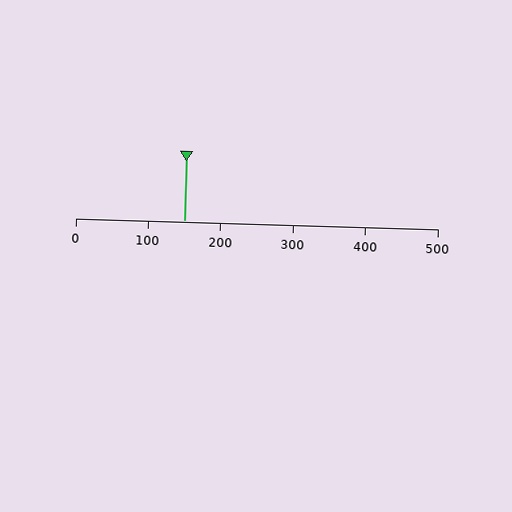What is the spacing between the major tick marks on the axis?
The major ticks are spaced 100 apart.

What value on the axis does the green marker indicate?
The marker indicates approximately 150.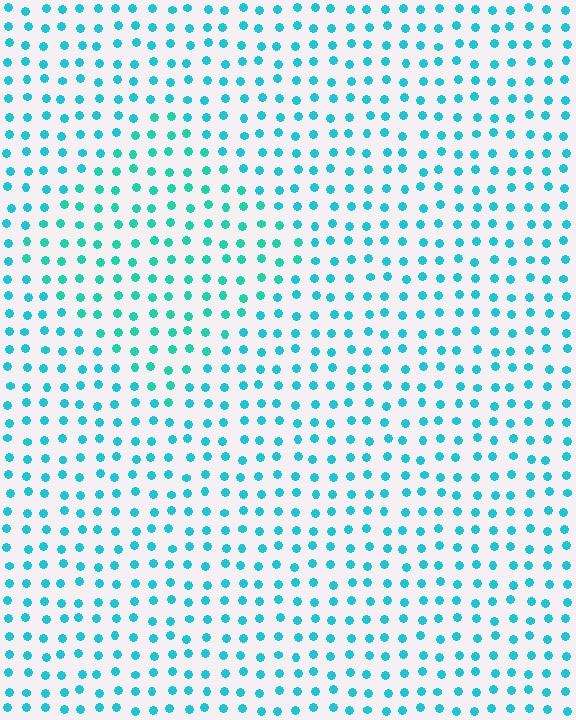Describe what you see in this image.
The image is filled with small cyan elements in a uniform arrangement. A diamond-shaped region is visible where the elements are tinted to a slightly different hue, forming a subtle color boundary.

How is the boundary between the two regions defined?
The boundary is defined purely by a slight shift in hue (about 20 degrees). Spacing, size, and orientation are identical on both sides.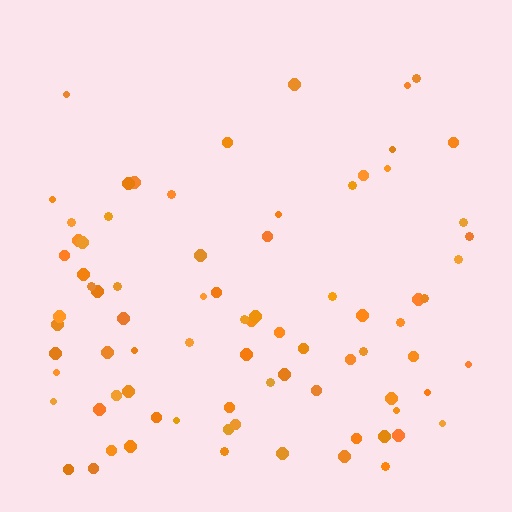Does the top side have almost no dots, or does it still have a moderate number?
Still a moderate number, just noticeably fewer than the bottom.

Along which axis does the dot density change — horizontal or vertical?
Vertical.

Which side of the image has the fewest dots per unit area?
The top.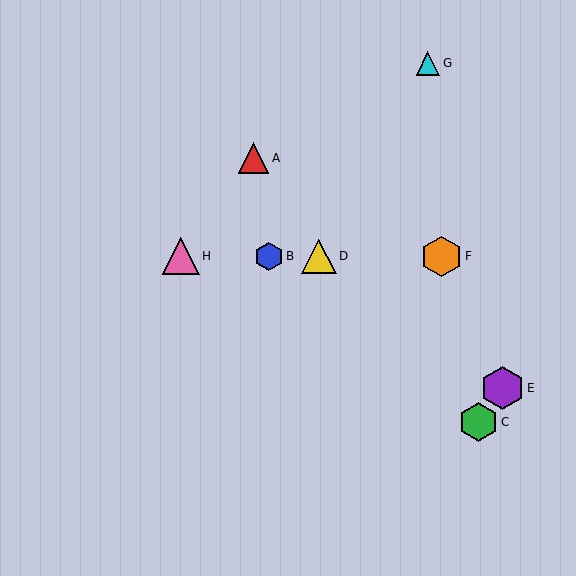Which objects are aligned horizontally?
Objects B, D, F, H are aligned horizontally.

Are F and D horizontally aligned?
Yes, both are at y≈256.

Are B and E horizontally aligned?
No, B is at y≈256 and E is at y≈388.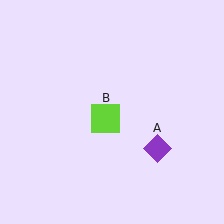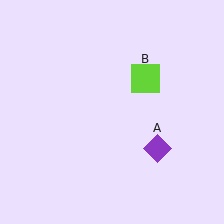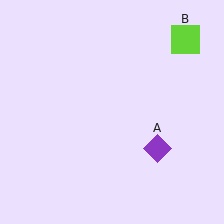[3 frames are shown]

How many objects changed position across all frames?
1 object changed position: lime square (object B).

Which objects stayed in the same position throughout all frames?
Purple diamond (object A) remained stationary.